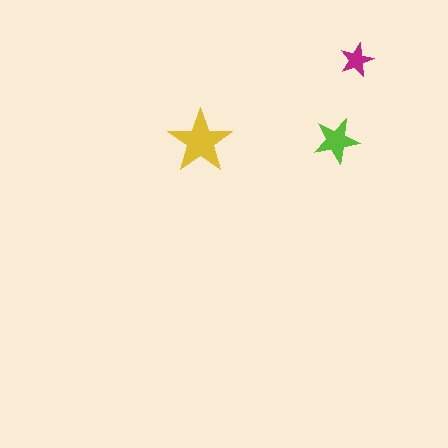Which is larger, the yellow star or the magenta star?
The yellow one.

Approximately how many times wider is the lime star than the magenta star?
About 1.5 times wider.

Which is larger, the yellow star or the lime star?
The yellow one.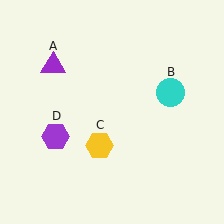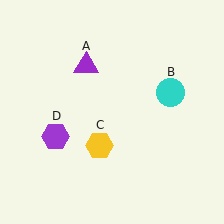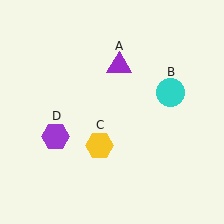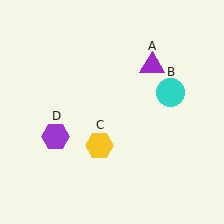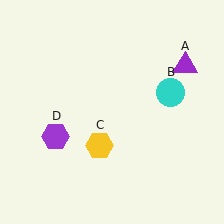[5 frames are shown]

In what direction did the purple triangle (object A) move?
The purple triangle (object A) moved right.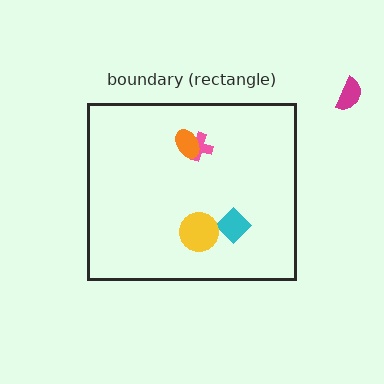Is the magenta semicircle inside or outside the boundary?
Outside.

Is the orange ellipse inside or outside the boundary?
Inside.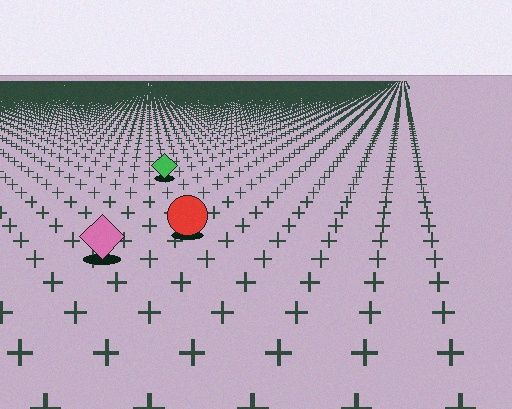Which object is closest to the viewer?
The pink diamond is closest. The texture marks near it are larger and more spread out.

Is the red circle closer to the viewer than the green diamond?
Yes. The red circle is closer — you can tell from the texture gradient: the ground texture is coarser near it.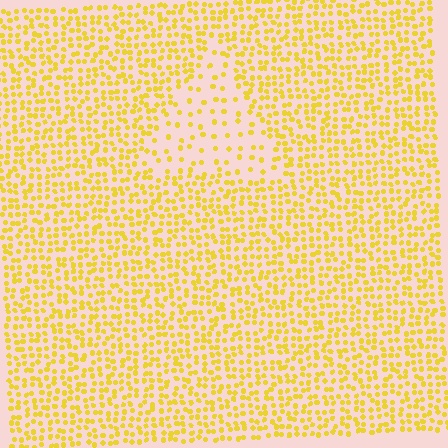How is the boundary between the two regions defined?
The boundary is defined by a change in element density (approximately 2.5x ratio). All elements are the same color, size, and shape.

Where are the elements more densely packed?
The elements are more densely packed outside the triangle boundary.